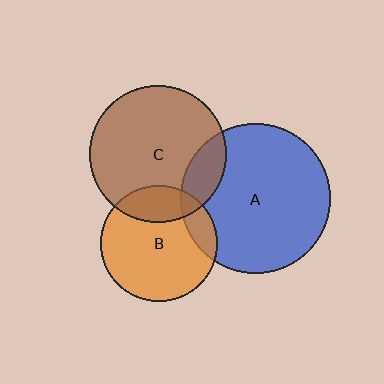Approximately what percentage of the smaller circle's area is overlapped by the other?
Approximately 15%.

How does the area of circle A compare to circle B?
Approximately 1.7 times.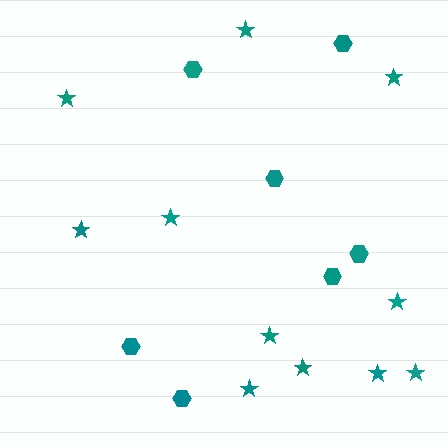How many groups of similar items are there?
There are 2 groups: one group of hexagons (7) and one group of stars (11).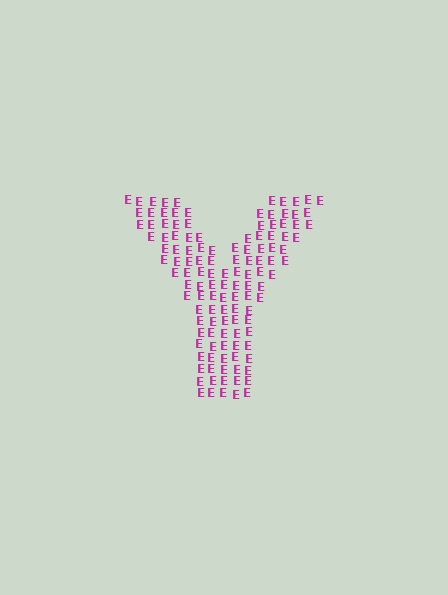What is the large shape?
The large shape is the letter Y.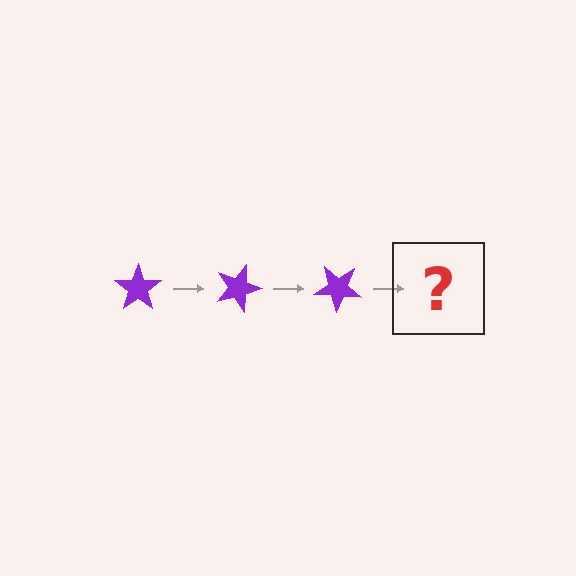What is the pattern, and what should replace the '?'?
The pattern is that the star rotates 20 degrees each step. The '?' should be a purple star rotated 60 degrees.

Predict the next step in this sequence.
The next step is a purple star rotated 60 degrees.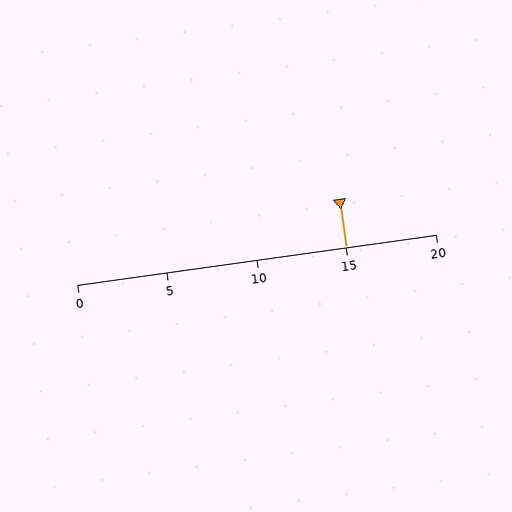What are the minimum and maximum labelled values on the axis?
The axis runs from 0 to 20.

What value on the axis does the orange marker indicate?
The marker indicates approximately 15.